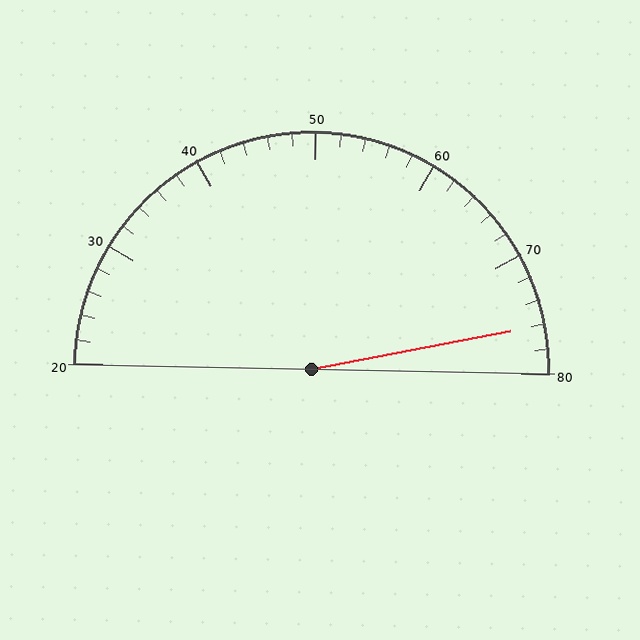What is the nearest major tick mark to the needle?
The nearest major tick mark is 80.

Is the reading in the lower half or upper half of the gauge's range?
The reading is in the upper half of the range (20 to 80).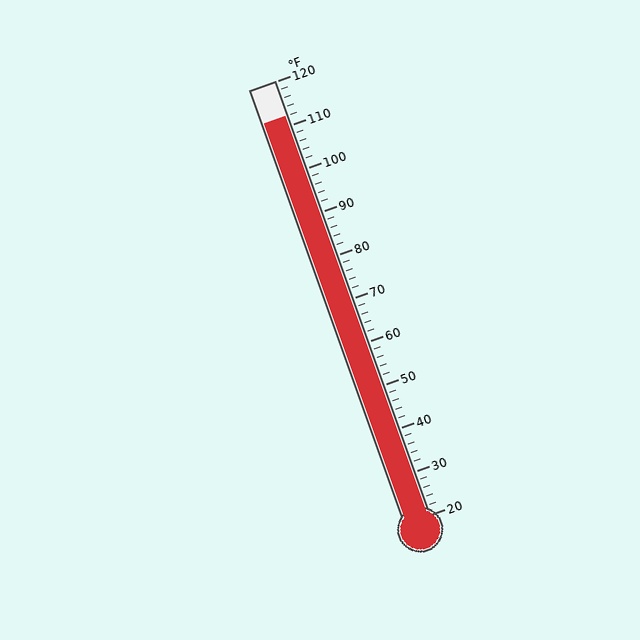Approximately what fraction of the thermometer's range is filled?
The thermometer is filled to approximately 90% of its range.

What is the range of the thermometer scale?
The thermometer scale ranges from 20°F to 120°F.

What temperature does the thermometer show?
The thermometer shows approximately 112°F.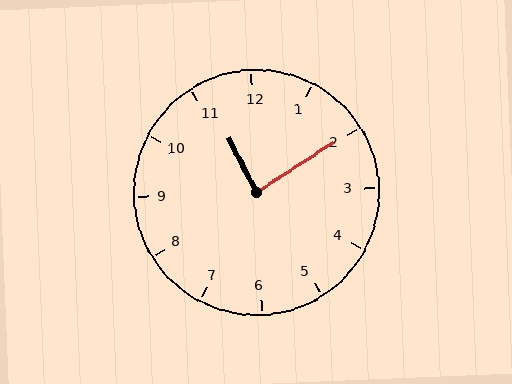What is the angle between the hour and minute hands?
Approximately 85 degrees.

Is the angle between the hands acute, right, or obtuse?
It is right.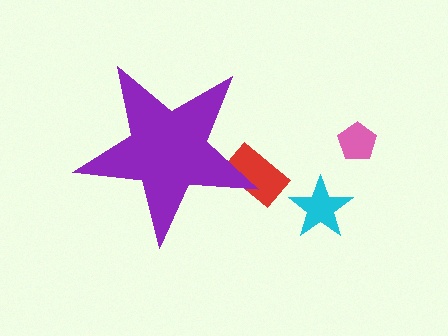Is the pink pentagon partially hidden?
No, the pink pentagon is fully visible.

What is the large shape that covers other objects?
A purple star.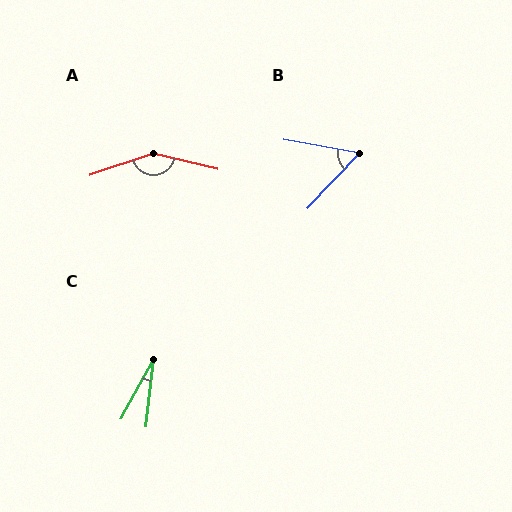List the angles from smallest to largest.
C (22°), B (57°), A (148°).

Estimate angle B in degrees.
Approximately 57 degrees.